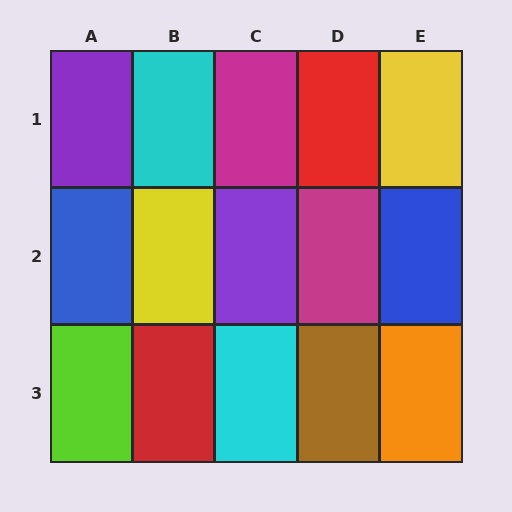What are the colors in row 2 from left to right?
Blue, yellow, purple, magenta, blue.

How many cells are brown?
1 cell is brown.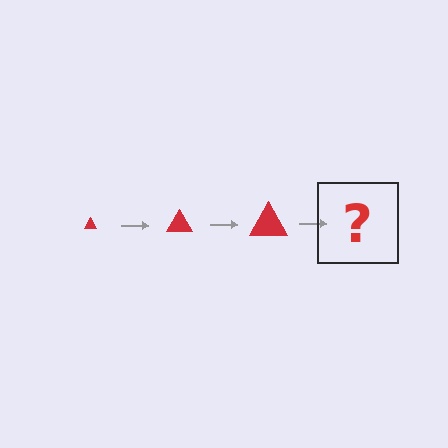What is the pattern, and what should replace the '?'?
The pattern is that the triangle gets progressively larger each step. The '?' should be a red triangle, larger than the previous one.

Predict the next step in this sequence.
The next step is a red triangle, larger than the previous one.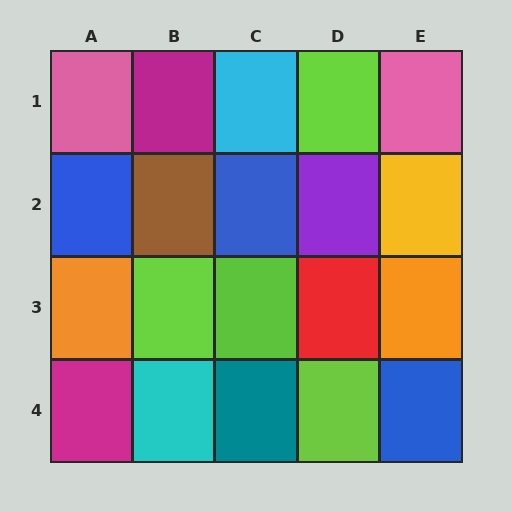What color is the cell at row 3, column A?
Orange.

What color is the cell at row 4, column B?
Cyan.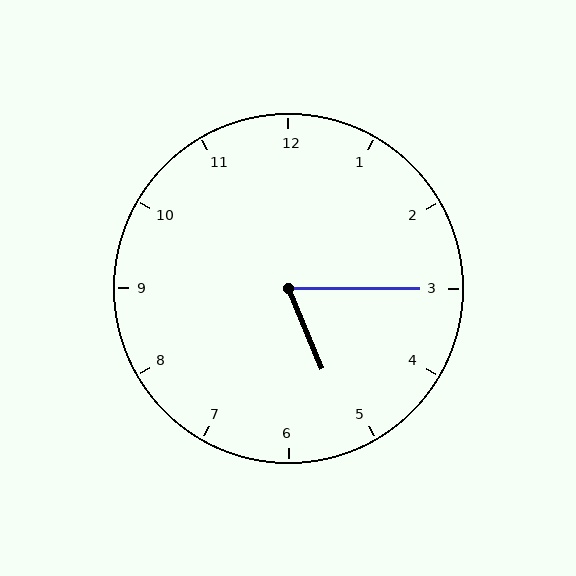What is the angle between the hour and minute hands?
Approximately 68 degrees.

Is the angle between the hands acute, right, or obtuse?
It is acute.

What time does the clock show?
5:15.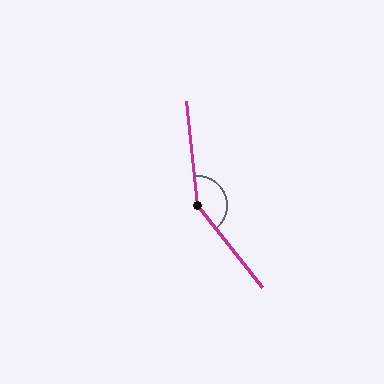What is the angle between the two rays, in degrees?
Approximately 148 degrees.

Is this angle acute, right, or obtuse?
It is obtuse.